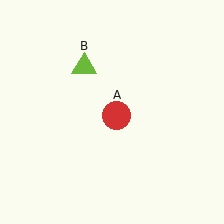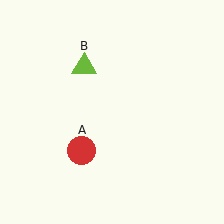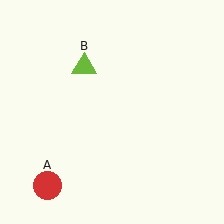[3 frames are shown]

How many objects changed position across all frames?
1 object changed position: red circle (object A).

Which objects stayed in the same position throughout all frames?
Lime triangle (object B) remained stationary.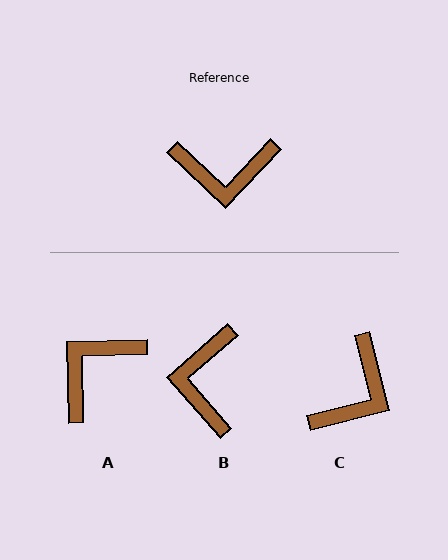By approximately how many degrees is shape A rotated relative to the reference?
Approximately 135 degrees clockwise.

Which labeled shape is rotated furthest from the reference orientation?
A, about 135 degrees away.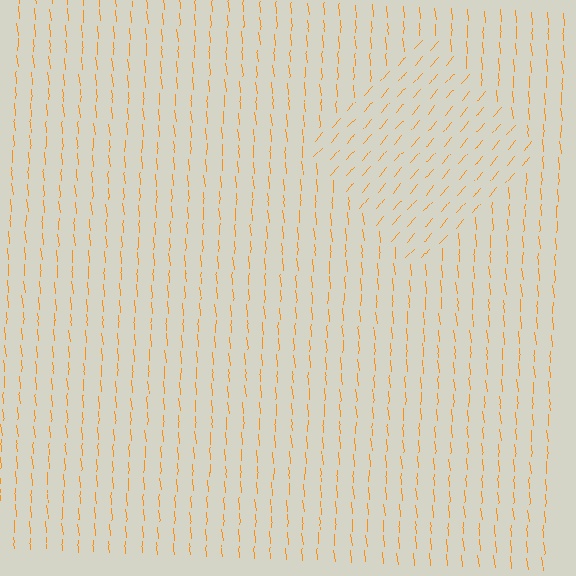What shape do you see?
I see a diamond.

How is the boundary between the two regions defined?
The boundary is defined purely by a change in line orientation (approximately 45 degrees difference). All lines are the same color and thickness.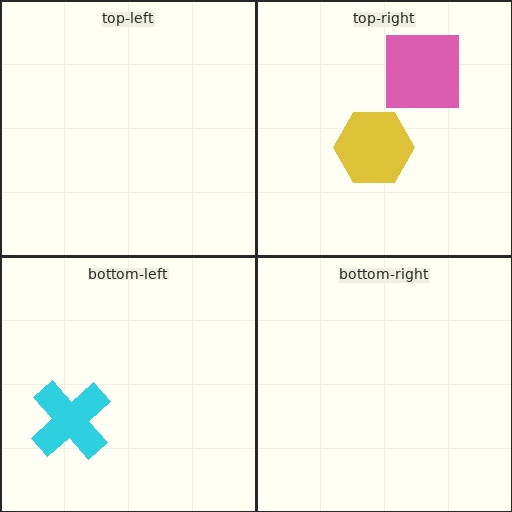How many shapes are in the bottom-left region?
1.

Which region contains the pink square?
The top-right region.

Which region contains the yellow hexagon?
The top-right region.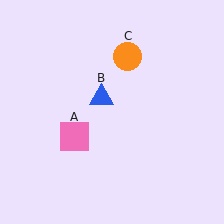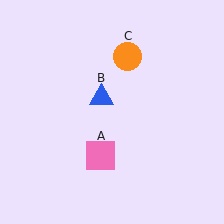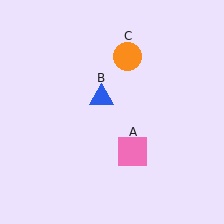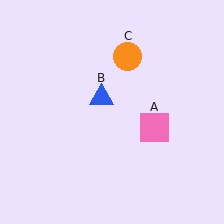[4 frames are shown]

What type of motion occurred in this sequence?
The pink square (object A) rotated counterclockwise around the center of the scene.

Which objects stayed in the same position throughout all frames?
Blue triangle (object B) and orange circle (object C) remained stationary.